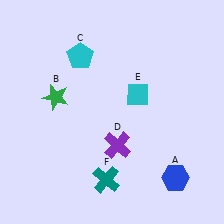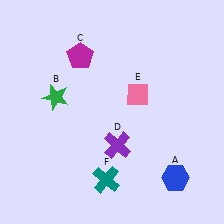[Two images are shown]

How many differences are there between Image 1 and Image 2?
There are 2 differences between the two images.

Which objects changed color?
C changed from cyan to magenta. E changed from cyan to pink.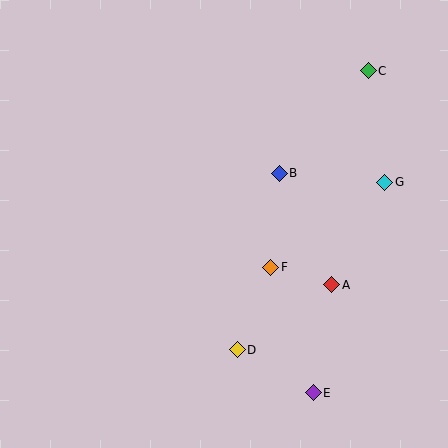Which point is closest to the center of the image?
Point F at (271, 267) is closest to the center.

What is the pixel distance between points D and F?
The distance between D and F is 89 pixels.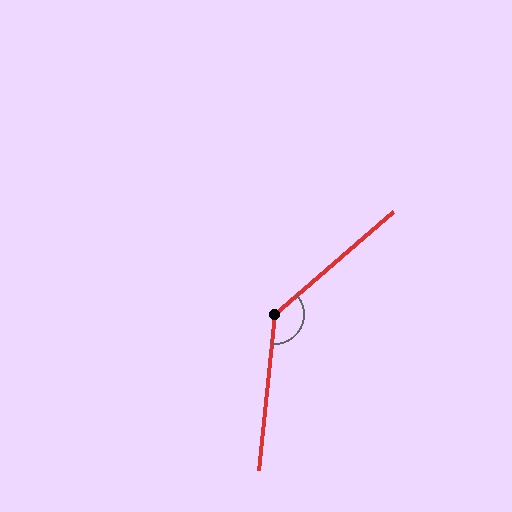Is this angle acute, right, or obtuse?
It is obtuse.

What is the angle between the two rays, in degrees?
Approximately 137 degrees.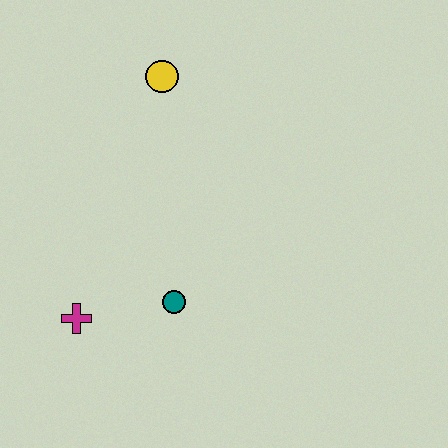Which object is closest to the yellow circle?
The teal circle is closest to the yellow circle.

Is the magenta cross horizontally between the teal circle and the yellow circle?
No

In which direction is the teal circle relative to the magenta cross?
The teal circle is to the right of the magenta cross.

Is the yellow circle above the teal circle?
Yes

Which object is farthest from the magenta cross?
The yellow circle is farthest from the magenta cross.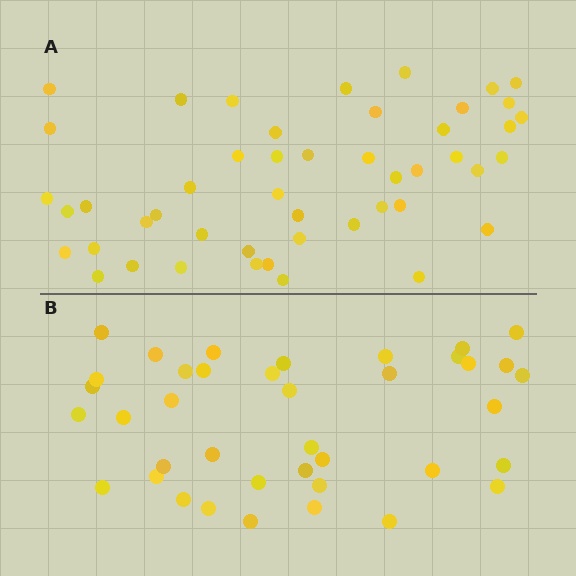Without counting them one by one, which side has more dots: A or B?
Region A (the top region) has more dots.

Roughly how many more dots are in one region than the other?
Region A has roughly 8 or so more dots than region B.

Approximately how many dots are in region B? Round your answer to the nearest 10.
About 40 dots. (The exact count is 39, which rounds to 40.)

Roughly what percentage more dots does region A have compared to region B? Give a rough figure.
About 25% more.